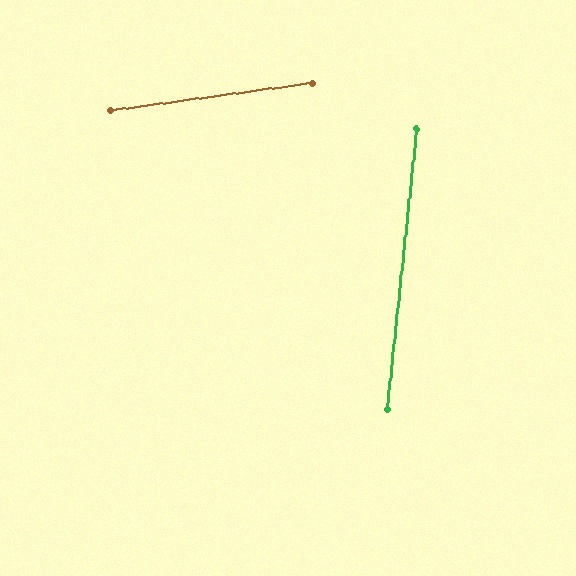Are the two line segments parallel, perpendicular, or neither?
Neither parallel nor perpendicular — they differ by about 76°.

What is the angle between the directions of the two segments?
Approximately 76 degrees.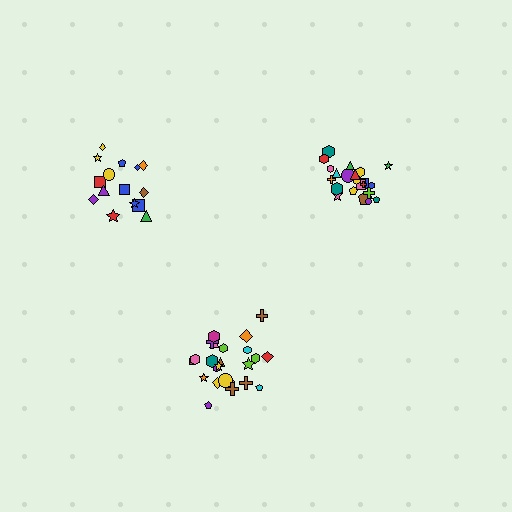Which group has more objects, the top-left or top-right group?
The top-right group.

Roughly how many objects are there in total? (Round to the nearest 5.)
Roughly 60 objects in total.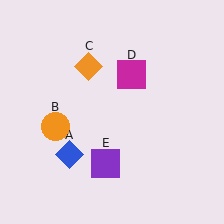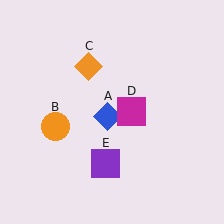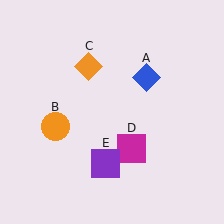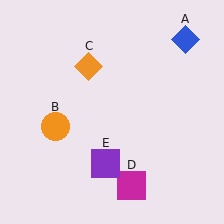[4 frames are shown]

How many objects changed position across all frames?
2 objects changed position: blue diamond (object A), magenta square (object D).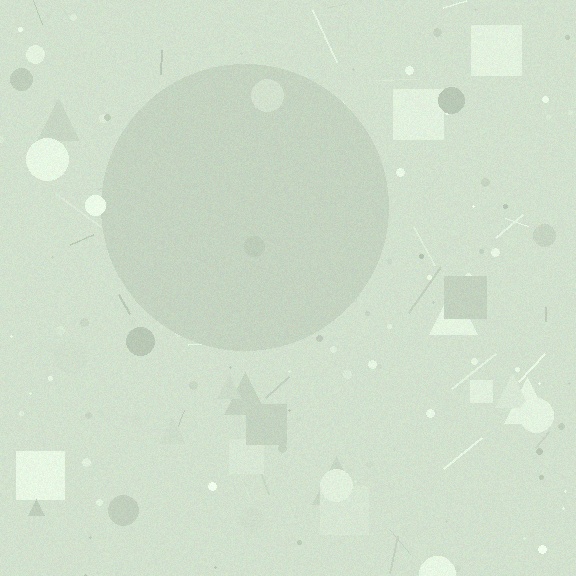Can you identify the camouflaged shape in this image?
The camouflaged shape is a circle.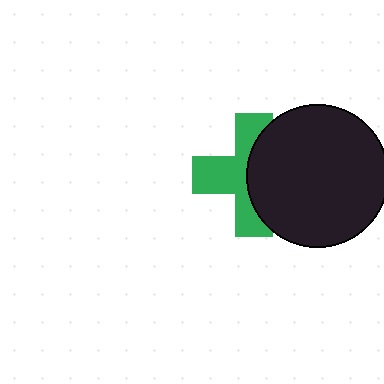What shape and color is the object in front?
The object in front is a black circle.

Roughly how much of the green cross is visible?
About half of it is visible (roughly 53%).